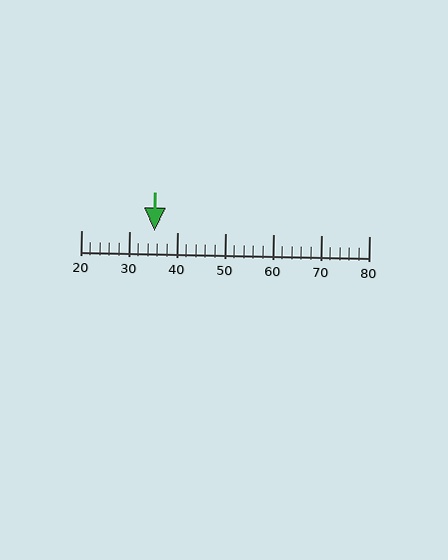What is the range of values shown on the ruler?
The ruler shows values from 20 to 80.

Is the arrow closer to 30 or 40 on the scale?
The arrow is closer to 40.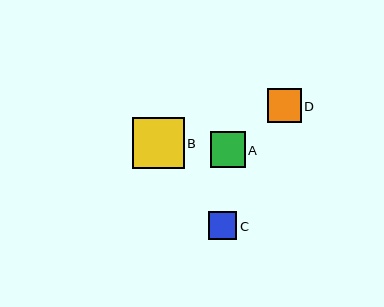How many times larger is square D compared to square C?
Square D is approximately 1.2 times the size of square C.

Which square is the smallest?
Square C is the smallest with a size of approximately 28 pixels.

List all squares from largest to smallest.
From largest to smallest: B, A, D, C.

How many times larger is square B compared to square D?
Square B is approximately 1.5 times the size of square D.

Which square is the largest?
Square B is the largest with a size of approximately 52 pixels.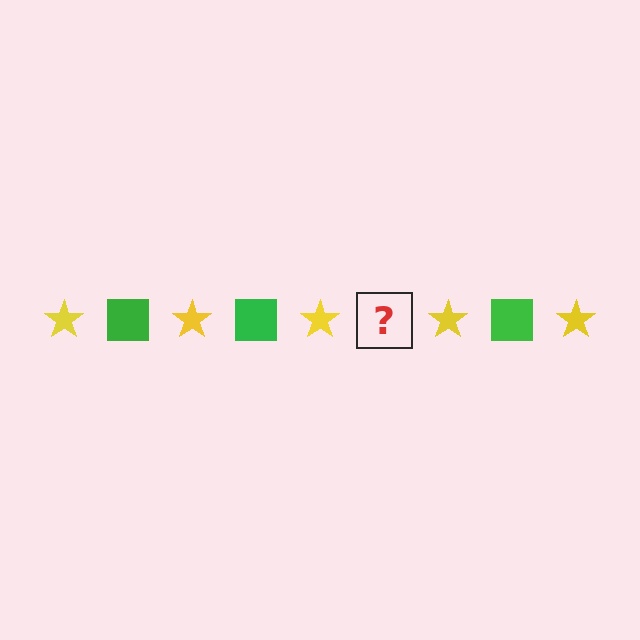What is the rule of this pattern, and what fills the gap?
The rule is that the pattern alternates between yellow star and green square. The gap should be filled with a green square.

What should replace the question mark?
The question mark should be replaced with a green square.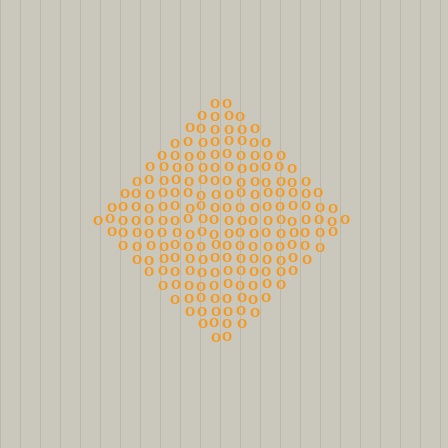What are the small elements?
The small elements are letter O's.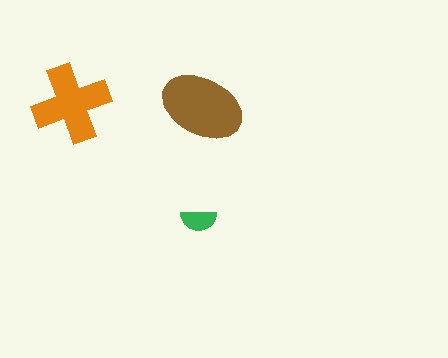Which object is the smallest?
The green semicircle.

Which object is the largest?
The brown ellipse.